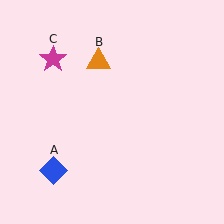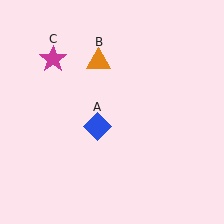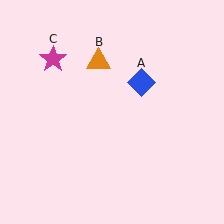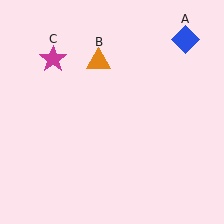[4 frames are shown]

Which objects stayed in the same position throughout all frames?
Orange triangle (object B) and magenta star (object C) remained stationary.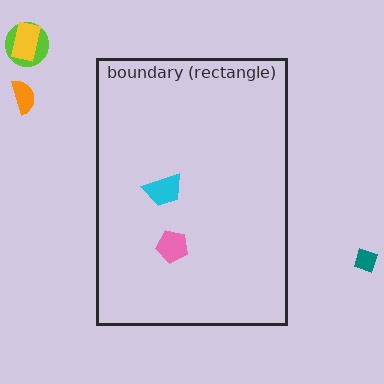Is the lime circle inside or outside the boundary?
Outside.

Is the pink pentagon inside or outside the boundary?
Inside.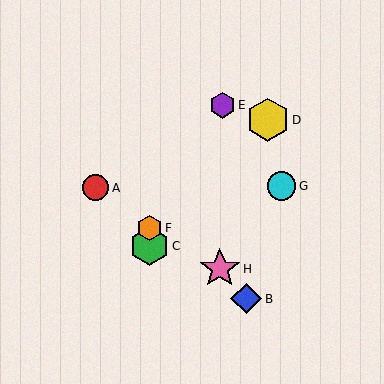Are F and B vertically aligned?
No, F is at x≈150 and B is at x≈246.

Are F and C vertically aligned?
Yes, both are at x≈150.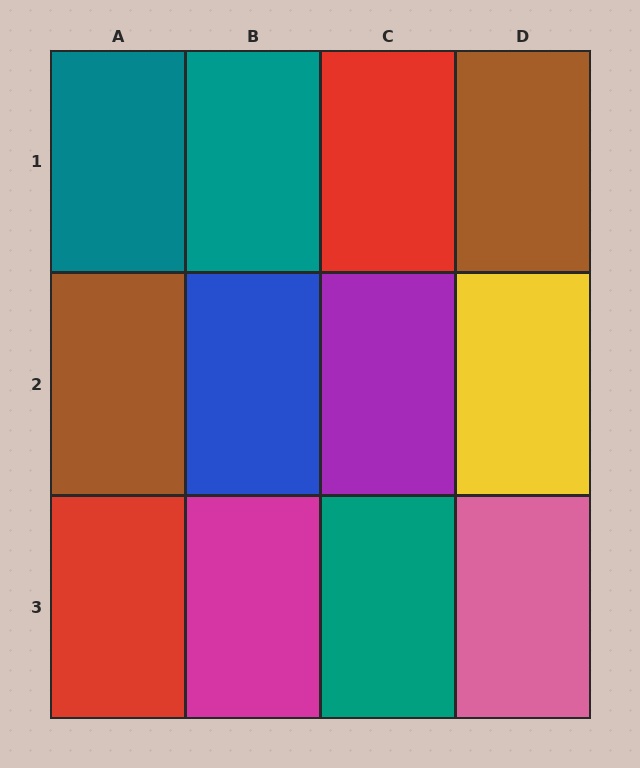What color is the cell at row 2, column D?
Yellow.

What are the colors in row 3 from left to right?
Red, magenta, teal, pink.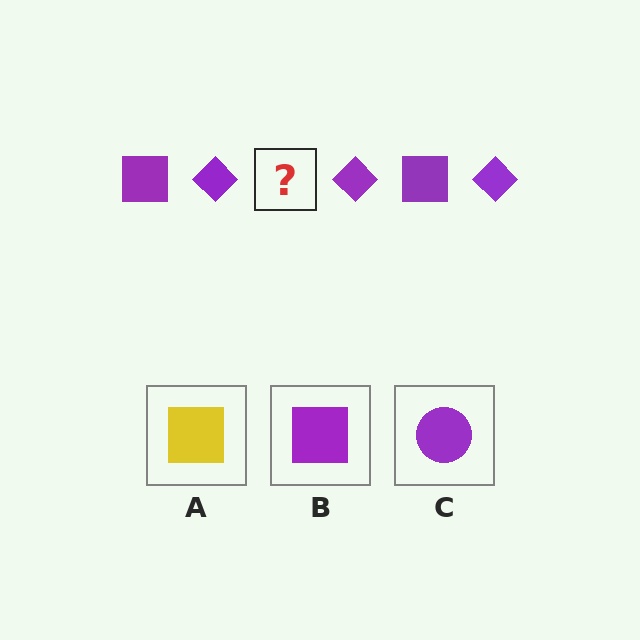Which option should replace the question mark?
Option B.